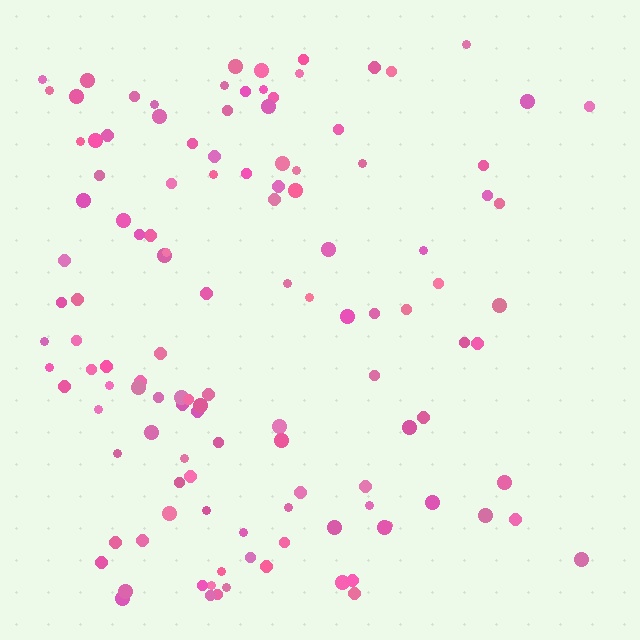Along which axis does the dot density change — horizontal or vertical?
Horizontal.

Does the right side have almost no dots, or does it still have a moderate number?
Still a moderate number, just noticeably fewer than the left.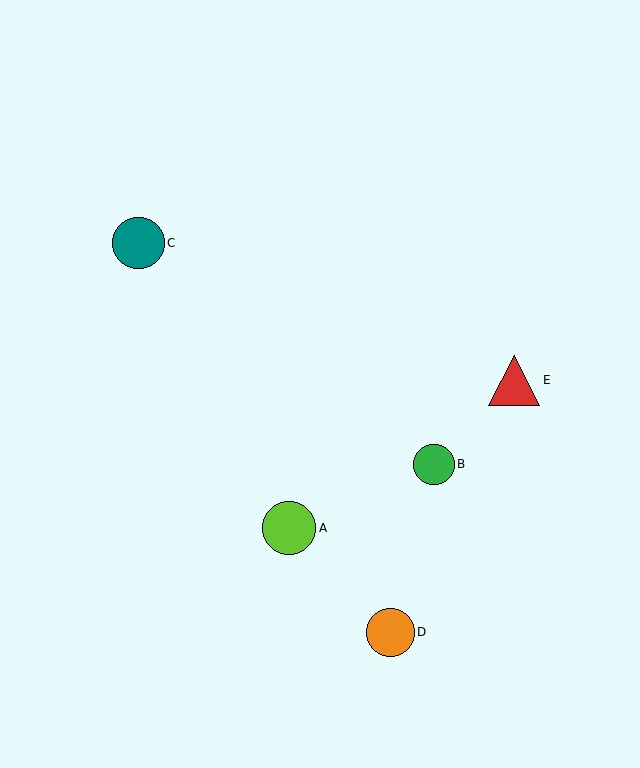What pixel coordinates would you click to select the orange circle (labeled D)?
Click at (391, 632) to select the orange circle D.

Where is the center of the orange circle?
The center of the orange circle is at (391, 632).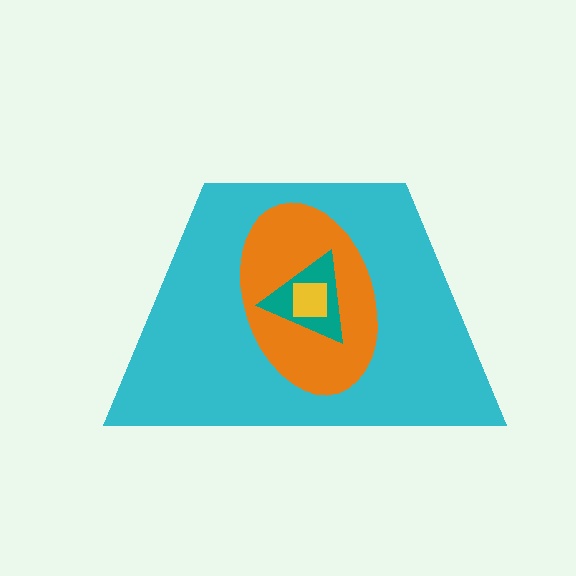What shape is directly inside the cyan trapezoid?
The orange ellipse.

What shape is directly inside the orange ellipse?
The teal triangle.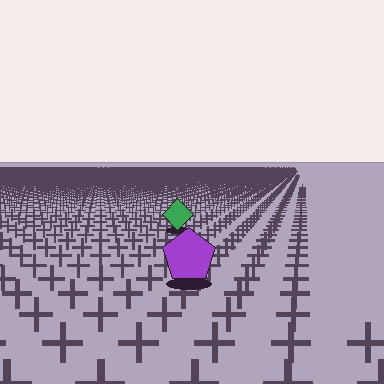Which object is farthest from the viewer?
The green diamond is farthest from the viewer. It appears smaller and the ground texture around it is denser.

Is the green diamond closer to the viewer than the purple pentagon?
No. The purple pentagon is closer — you can tell from the texture gradient: the ground texture is coarser near it.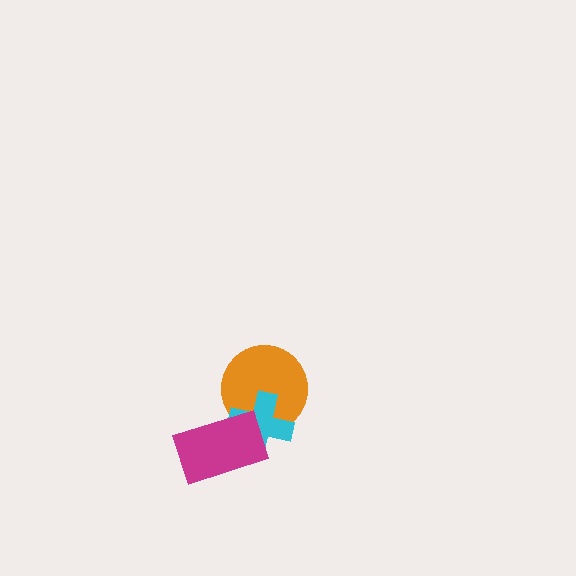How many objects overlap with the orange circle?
2 objects overlap with the orange circle.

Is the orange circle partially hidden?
Yes, it is partially covered by another shape.